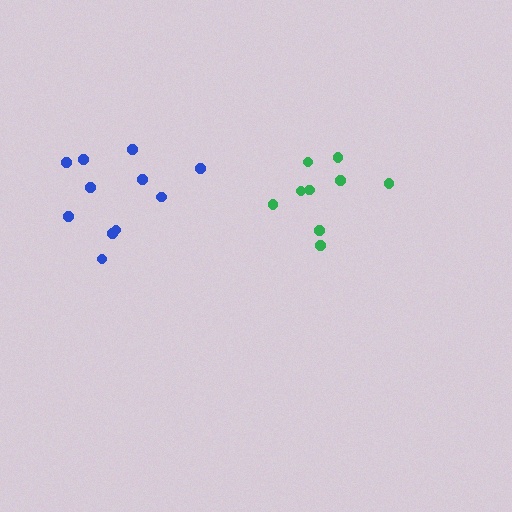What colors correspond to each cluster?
The clusters are colored: blue, green.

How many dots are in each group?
Group 1: 11 dots, Group 2: 9 dots (20 total).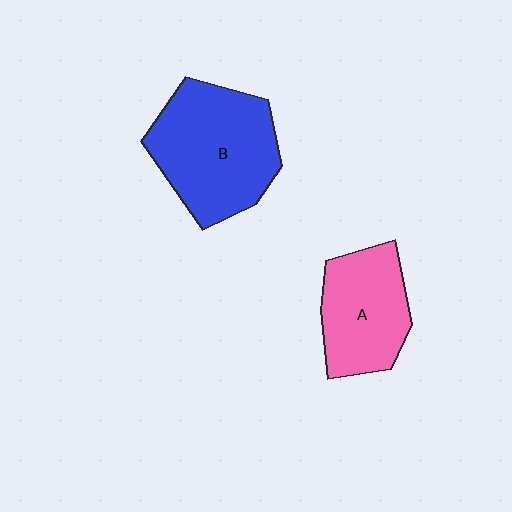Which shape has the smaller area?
Shape A (pink).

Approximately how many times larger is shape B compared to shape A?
Approximately 1.4 times.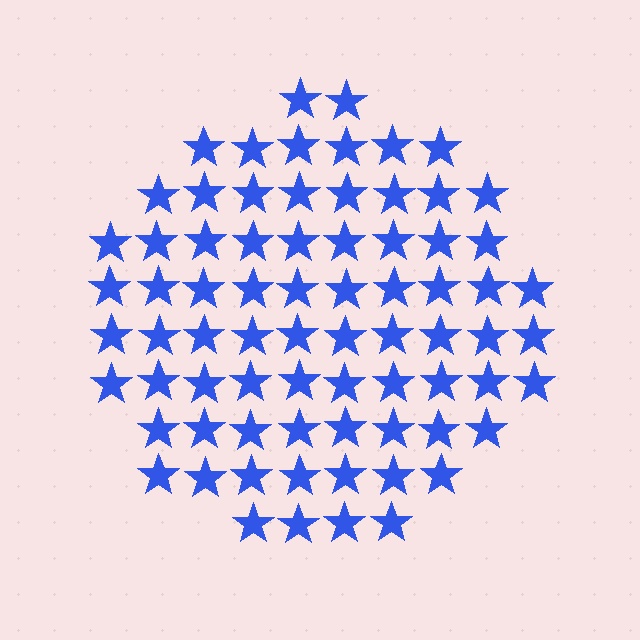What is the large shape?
The large shape is a circle.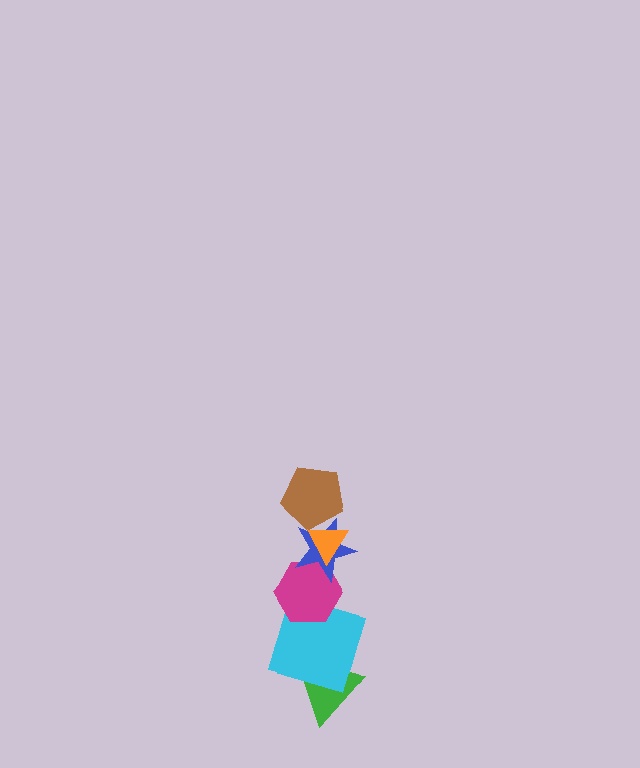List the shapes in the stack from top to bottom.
From top to bottom: the orange triangle, the brown pentagon, the blue star, the magenta hexagon, the cyan square, the green triangle.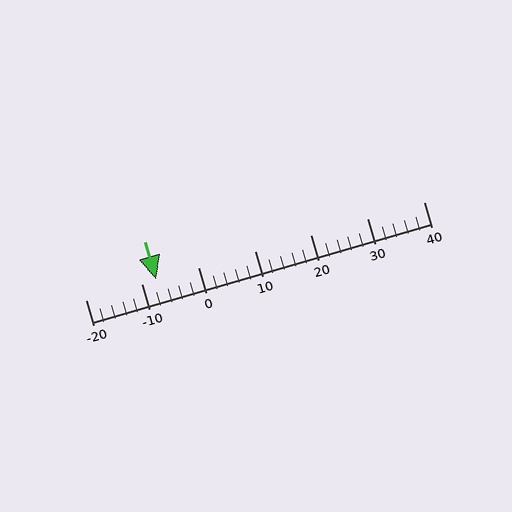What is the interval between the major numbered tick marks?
The major tick marks are spaced 10 units apart.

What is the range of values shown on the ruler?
The ruler shows values from -20 to 40.